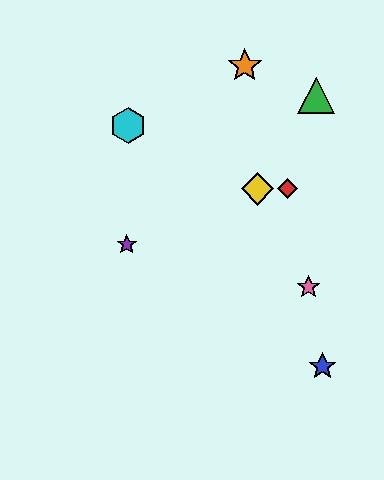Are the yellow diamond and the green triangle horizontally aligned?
No, the yellow diamond is at y≈189 and the green triangle is at y≈95.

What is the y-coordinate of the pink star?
The pink star is at y≈287.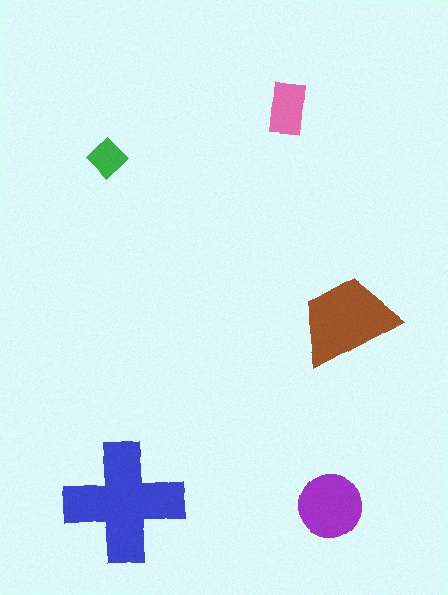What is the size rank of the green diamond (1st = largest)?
5th.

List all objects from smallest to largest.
The green diamond, the pink rectangle, the purple circle, the brown trapezoid, the blue cross.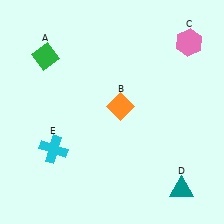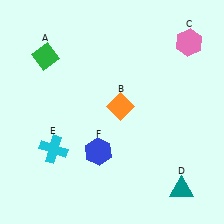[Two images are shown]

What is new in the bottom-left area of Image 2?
A blue hexagon (F) was added in the bottom-left area of Image 2.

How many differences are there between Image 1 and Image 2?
There is 1 difference between the two images.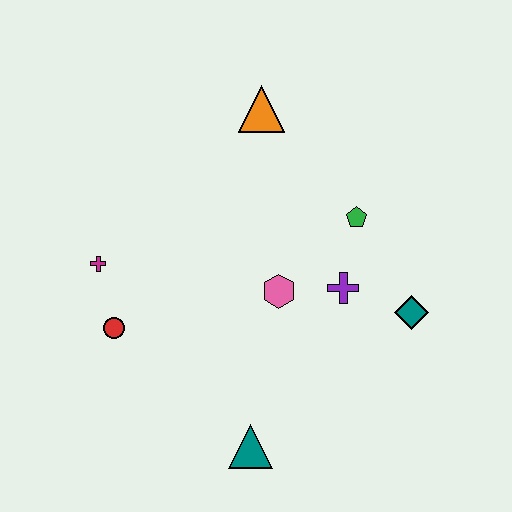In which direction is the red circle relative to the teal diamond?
The red circle is to the left of the teal diamond.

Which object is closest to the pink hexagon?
The purple cross is closest to the pink hexagon.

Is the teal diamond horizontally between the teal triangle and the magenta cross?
No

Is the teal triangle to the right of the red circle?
Yes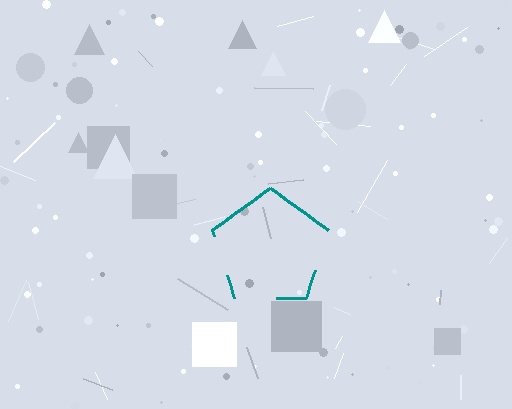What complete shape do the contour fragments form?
The contour fragments form a pentagon.